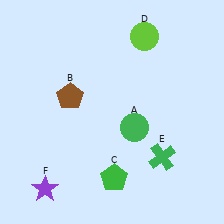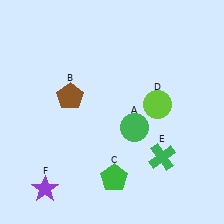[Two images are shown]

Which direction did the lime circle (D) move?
The lime circle (D) moved down.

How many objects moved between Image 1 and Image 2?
1 object moved between the two images.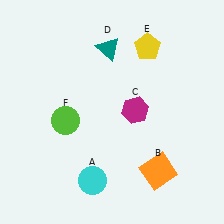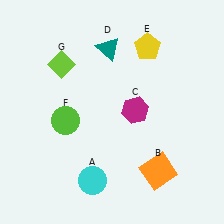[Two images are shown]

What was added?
A lime diamond (G) was added in Image 2.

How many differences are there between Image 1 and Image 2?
There is 1 difference between the two images.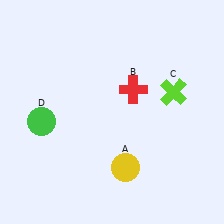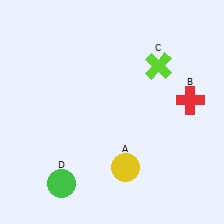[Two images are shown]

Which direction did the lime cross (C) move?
The lime cross (C) moved up.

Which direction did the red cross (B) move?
The red cross (B) moved right.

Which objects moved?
The objects that moved are: the red cross (B), the lime cross (C), the green circle (D).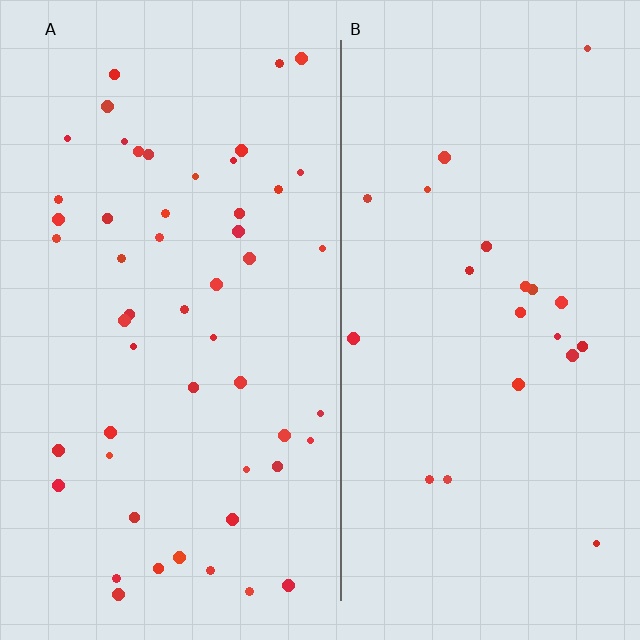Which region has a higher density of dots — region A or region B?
A (the left).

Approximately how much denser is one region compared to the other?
Approximately 2.4× — region A over region B.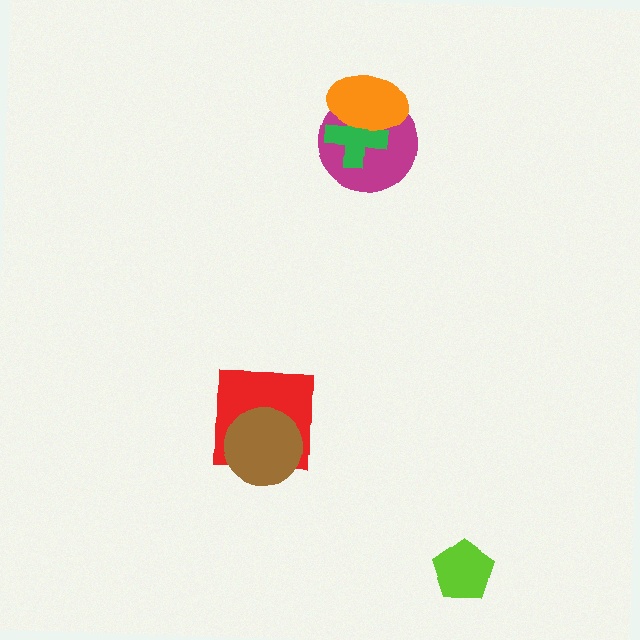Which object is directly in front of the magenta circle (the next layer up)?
The green cross is directly in front of the magenta circle.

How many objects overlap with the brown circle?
1 object overlaps with the brown circle.